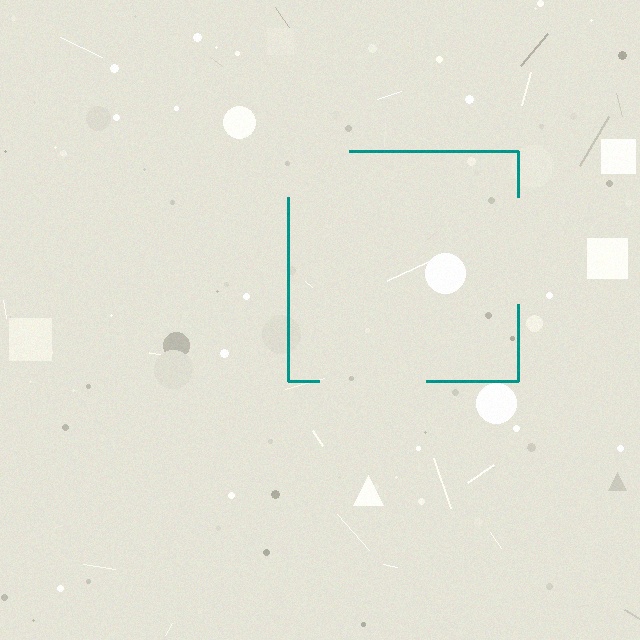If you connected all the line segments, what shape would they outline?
They would outline a square.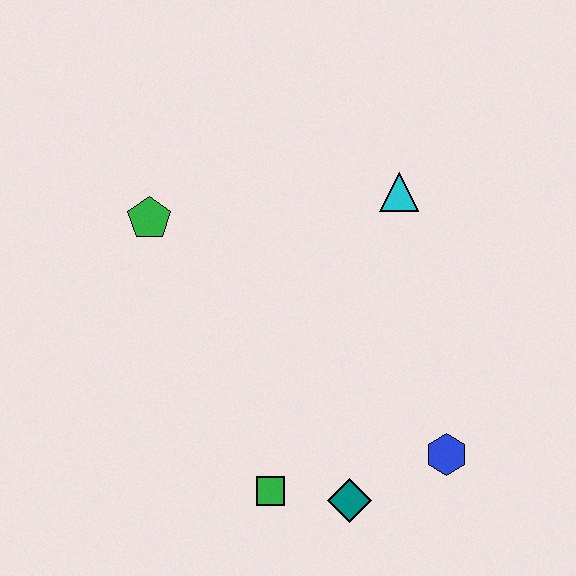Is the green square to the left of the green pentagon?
No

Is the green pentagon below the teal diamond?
No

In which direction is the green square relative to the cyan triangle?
The green square is below the cyan triangle.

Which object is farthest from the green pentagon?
The blue hexagon is farthest from the green pentagon.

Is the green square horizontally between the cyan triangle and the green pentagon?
Yes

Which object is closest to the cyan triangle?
The green pentagon is closest to the cyan triangle.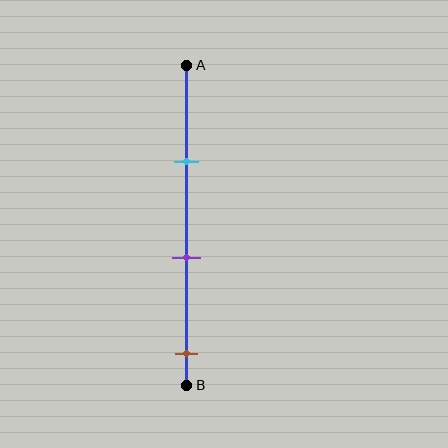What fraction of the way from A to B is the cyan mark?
The cyan mark is approximately 30% (0.3) of the way from A to B.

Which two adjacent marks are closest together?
The cyan and purple marks are the closest adjacent pair.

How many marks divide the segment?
There are 3 marks dividing the segment.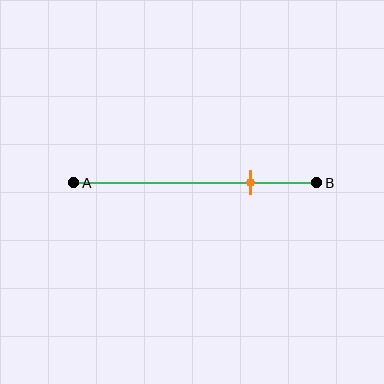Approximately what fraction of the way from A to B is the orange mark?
The orange mark is approximately 75% of the way from A to B.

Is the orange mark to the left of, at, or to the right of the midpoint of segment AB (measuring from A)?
The orange mark is to the right of the midpoint of segment AB.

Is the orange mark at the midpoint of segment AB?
No, the mark is at about 75% from A, not at the 50% midpoint.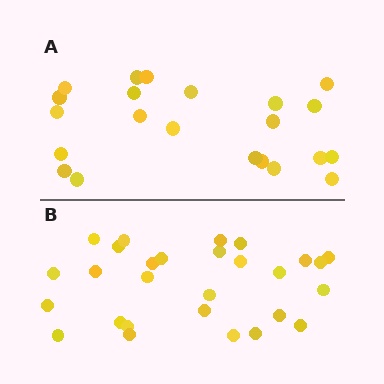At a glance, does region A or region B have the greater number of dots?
Region B (the bottom region) has more dots.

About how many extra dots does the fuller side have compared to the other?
Region B has about 6 more dots than region A.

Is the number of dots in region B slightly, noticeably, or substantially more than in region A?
Region B has noticeably more, but not dramatically so. The ratio is roughly 1.3 to 1.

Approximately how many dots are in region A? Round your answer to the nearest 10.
About 20 dots. (The exact count is 22, which rounds to 20.)